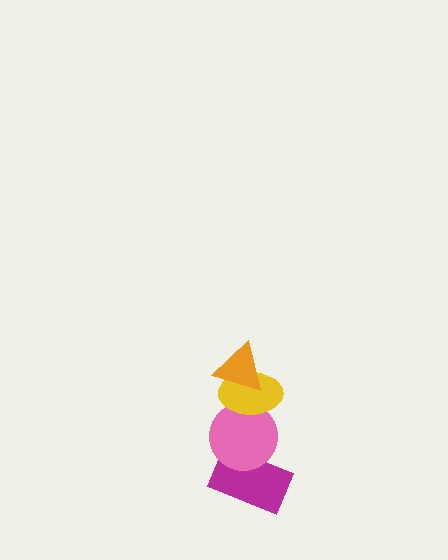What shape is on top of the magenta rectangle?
The pink circle is on top of the magenta rectangle.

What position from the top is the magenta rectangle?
The magenta rectangle is 4th from the top.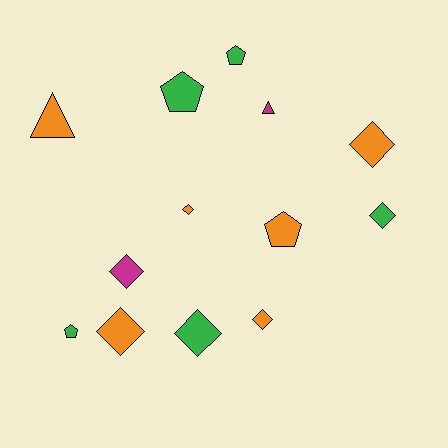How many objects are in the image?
There are 13 objects.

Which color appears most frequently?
Orange, with 6 objects.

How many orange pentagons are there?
There is 1 orange pentagon.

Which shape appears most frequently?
Diamond, with 7 objects.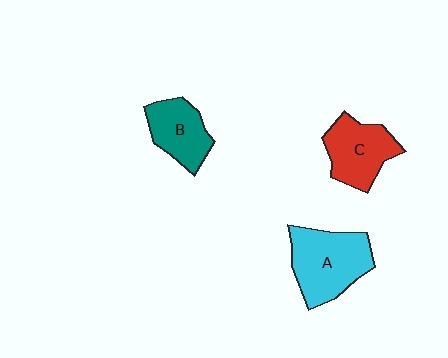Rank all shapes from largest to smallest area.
From largest to smallest: A (cyan), C (red), B (teal).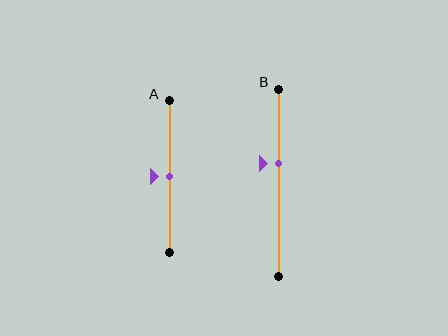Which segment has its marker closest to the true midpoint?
Segment A has its marker closest to the true midpoint.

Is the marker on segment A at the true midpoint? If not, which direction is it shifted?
Yes, the marker on segment A is at the true midpoint.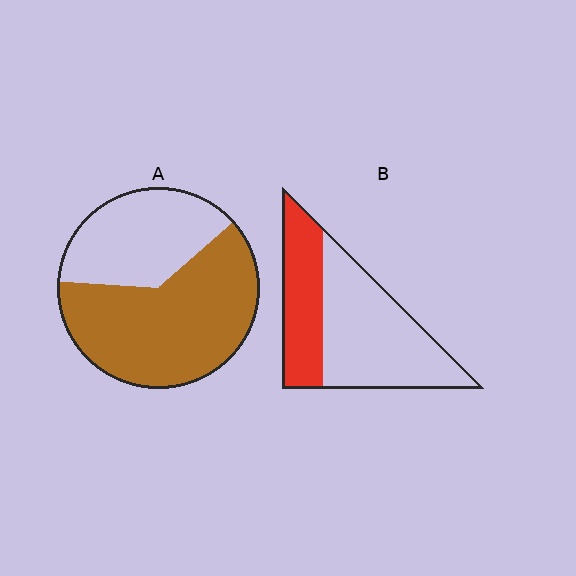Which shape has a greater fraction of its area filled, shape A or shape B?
Shape A.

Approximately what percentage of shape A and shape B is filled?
A is approximately 65% and B is approximately 35%.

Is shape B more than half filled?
No.